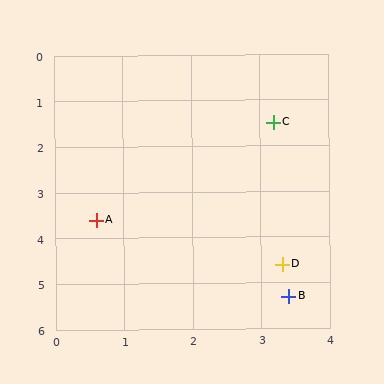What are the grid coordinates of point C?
Point C is at approximately (3.2, 1.5).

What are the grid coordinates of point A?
Point A is at approximately (0.6, 3.6).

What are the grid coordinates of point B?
Point B is at approximately (3.4, 5.3).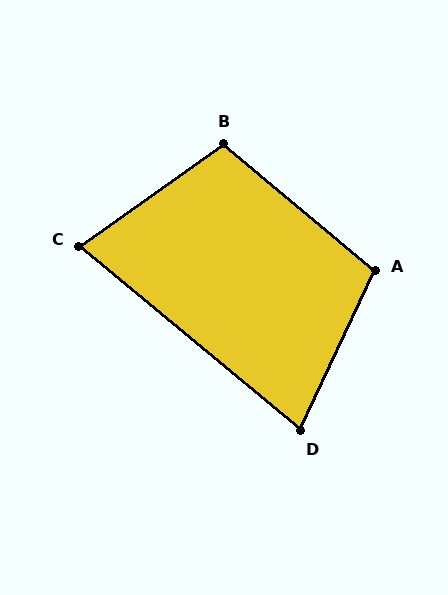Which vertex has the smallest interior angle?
C, at approximately 75 degrees.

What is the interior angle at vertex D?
Approximately 75 degrees (acute).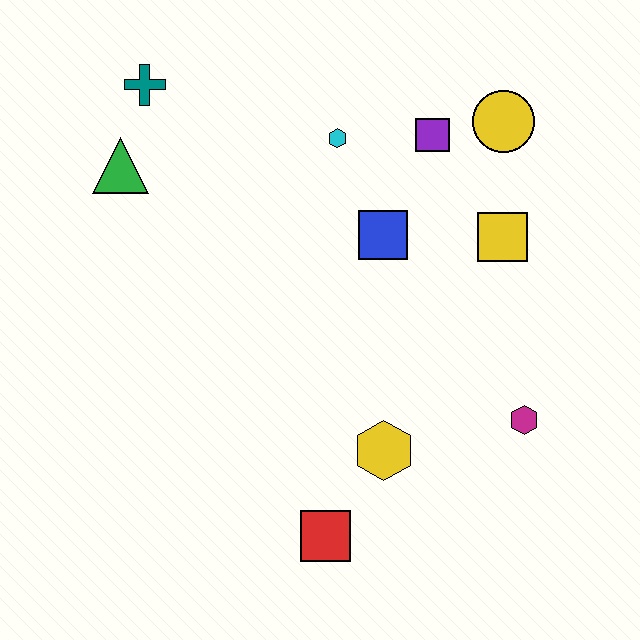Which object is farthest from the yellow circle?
The red square is farthest from the yellow circle.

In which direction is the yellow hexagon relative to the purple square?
The yellow hexagon is below the purple square.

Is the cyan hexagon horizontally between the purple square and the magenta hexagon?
No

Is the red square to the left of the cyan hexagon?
Yes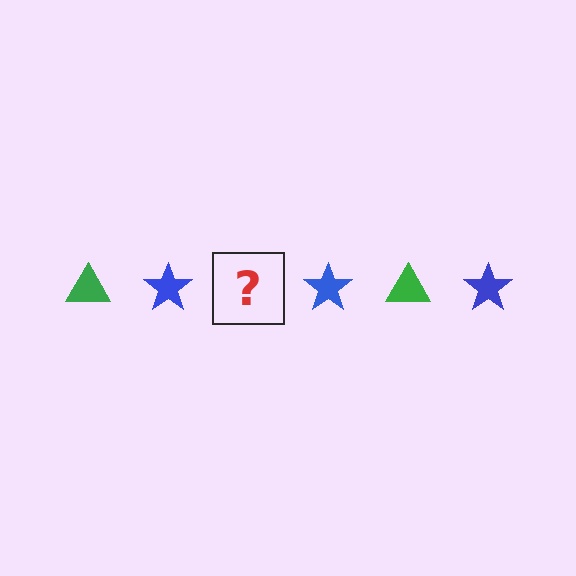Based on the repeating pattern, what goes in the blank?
The blank should be a green triangle.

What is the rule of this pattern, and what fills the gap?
The rule is that the pattern alternates between green triangle and blue star. The gap should be filled with a green triangle.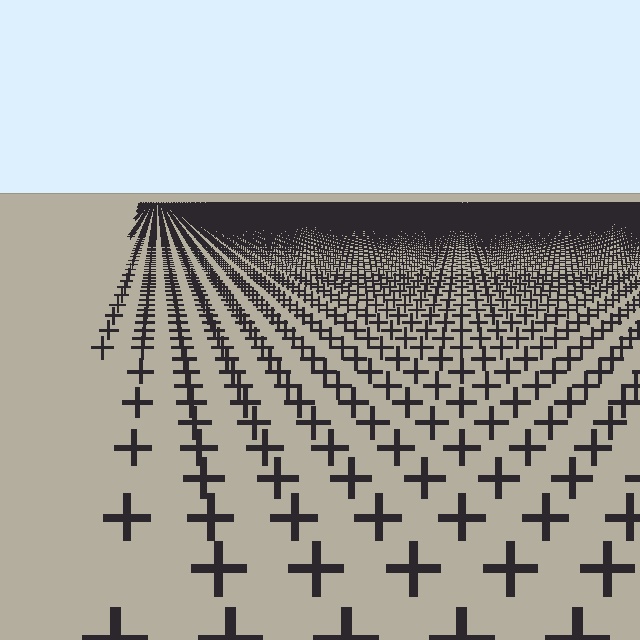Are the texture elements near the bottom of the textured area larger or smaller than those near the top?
Larger. Near the bottom, elements are closer to the viewer and appear at a bigger on-screen size.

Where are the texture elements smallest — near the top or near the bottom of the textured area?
Near the top.